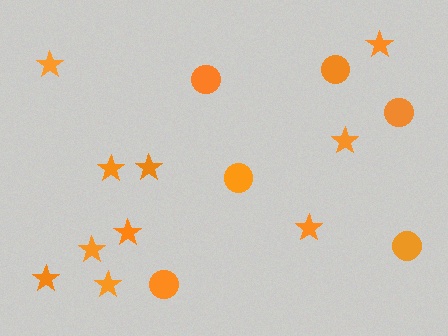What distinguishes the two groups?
There are 2 groups: one group of circles (6) and one group of stars (10).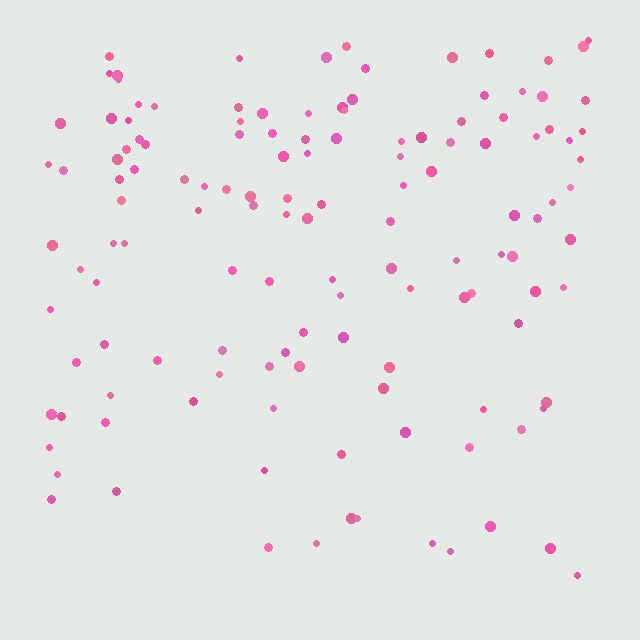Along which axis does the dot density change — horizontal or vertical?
Vertical.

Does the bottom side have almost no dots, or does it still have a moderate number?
Still a moderate number, just noticeably fewer than the top.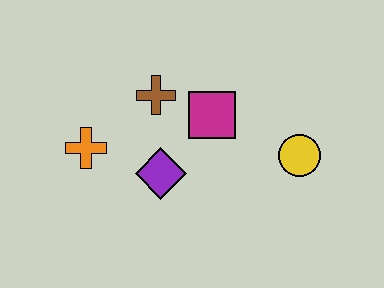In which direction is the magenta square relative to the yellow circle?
The magenta square is to the left of the yellow circle.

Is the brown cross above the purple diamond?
Yes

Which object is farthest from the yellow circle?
The orange cross is farthest from the yellow circle.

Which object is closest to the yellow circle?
The magenta square is closest to the yellow circle.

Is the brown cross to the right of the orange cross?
Yes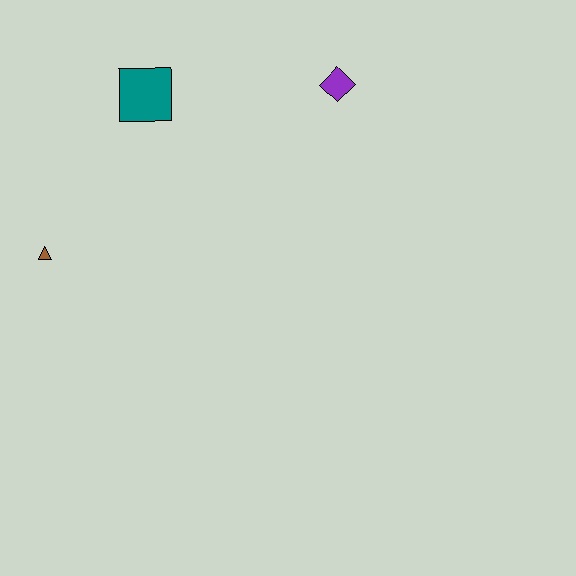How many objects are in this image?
There are 3 objects.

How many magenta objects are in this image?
There are no magenta objects.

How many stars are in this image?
There are no stars.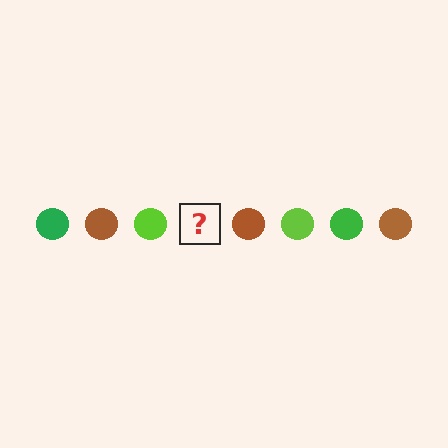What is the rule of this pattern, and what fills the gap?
The rule is that the pattern cycles through green, brown, lime circles. The gap should be filled with a green circle.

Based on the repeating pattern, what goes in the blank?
The blank should be a green circle.